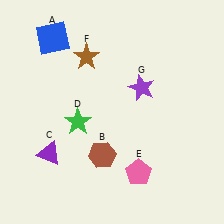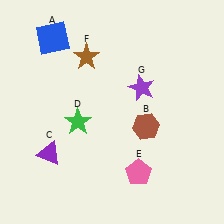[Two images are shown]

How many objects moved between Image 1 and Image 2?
1 object moved between the two images.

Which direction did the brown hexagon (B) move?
The brown hexagon (B) moved right.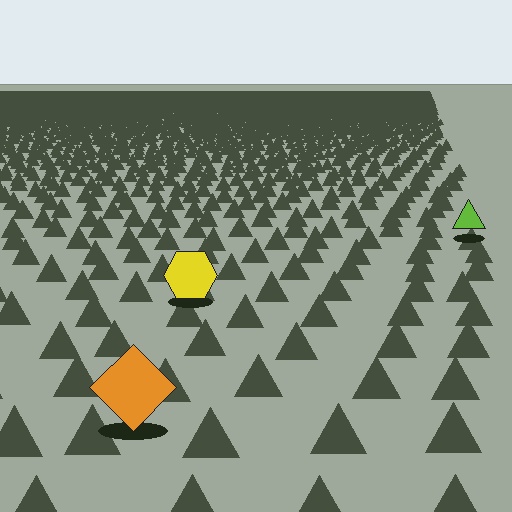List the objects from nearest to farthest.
From nearest to farthest: the orange diamond, the yellow hexagon, the lime triangle.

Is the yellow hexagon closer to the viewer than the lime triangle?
Yes. The yellow hexagon is closer — you can tell from the texture gradient: the ground texture is coarser near it.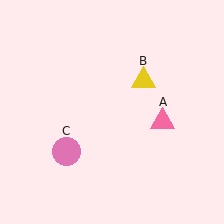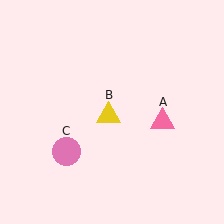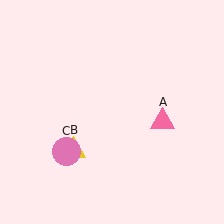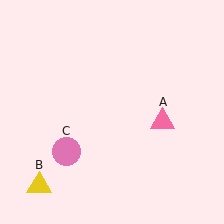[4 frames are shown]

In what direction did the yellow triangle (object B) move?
The yellow triangle (object B) moved down and to the left.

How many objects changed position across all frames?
1 object changed position: yellow triangle (object B).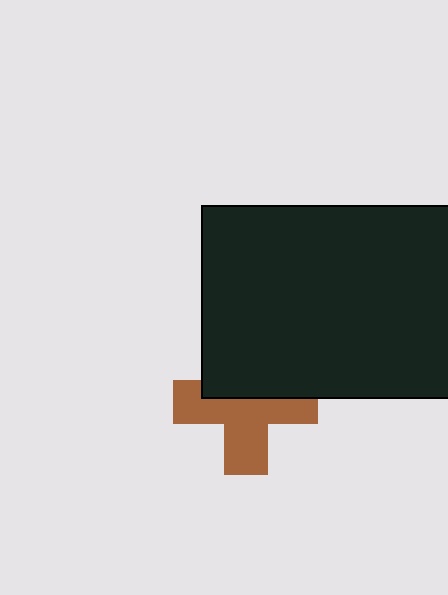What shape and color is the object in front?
The object in front is a black rectangle.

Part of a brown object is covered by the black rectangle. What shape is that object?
It is a cross.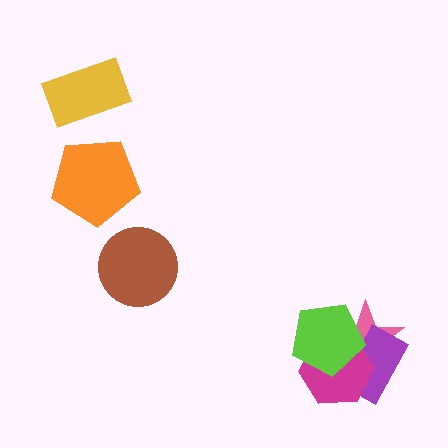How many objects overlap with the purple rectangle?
3 objects overlap with the purple rectangle.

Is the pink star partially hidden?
Yes, it is partially covered by another shape.